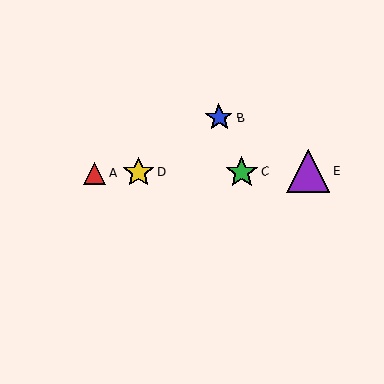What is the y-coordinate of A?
Object A is at y≈173.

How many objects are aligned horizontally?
4 objects (A, C, D, E) are aligned horizontally.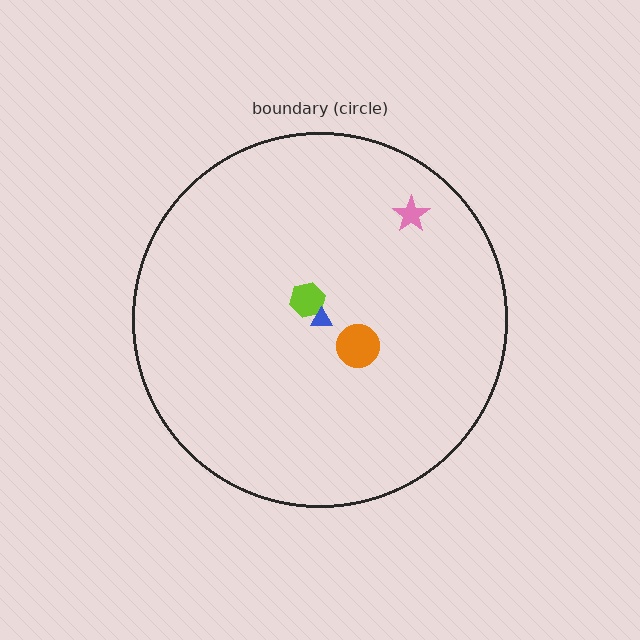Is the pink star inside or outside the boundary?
Inside.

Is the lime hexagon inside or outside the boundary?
Inside.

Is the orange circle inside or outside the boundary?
Inside.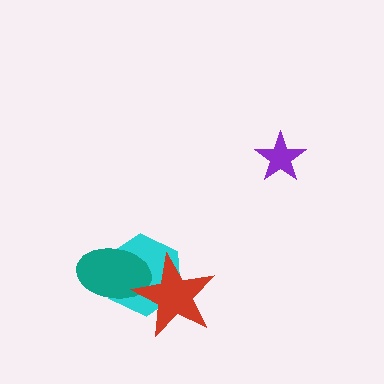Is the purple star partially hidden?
No, no other shape covers it.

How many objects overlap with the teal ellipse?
2 objects overlap with the teal ellipse.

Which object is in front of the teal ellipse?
The red star is in front of the teal ellipse.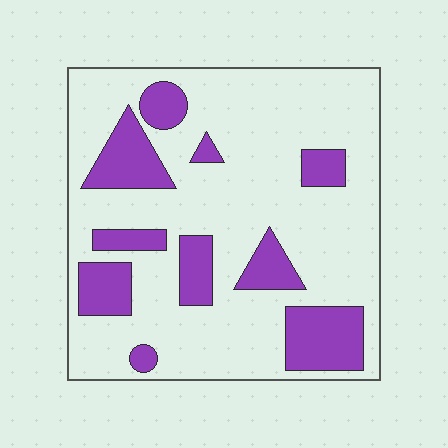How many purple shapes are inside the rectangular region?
10.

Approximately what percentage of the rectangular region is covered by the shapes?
Approximately 25%.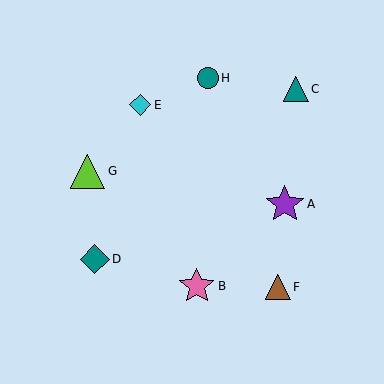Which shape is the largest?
The purple star (labeled A) is the largest.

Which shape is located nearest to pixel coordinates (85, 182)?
The lime triangle (labeled G) at (88, 171) is nearest to that location.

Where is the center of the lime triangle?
The center of the lime triangle is at (88, 171).